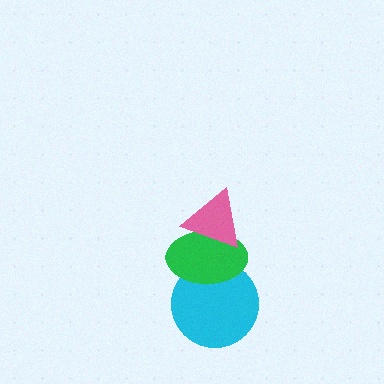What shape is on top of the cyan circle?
The green ellipse is on top of the cyan circle.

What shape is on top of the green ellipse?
The pink triangle is on top of the green ellipse.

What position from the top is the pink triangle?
The pink triangle is 1st from the top.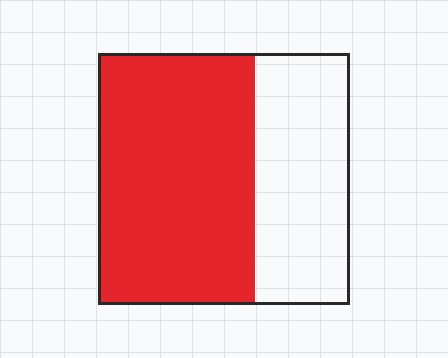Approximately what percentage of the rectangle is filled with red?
Approximately 60%.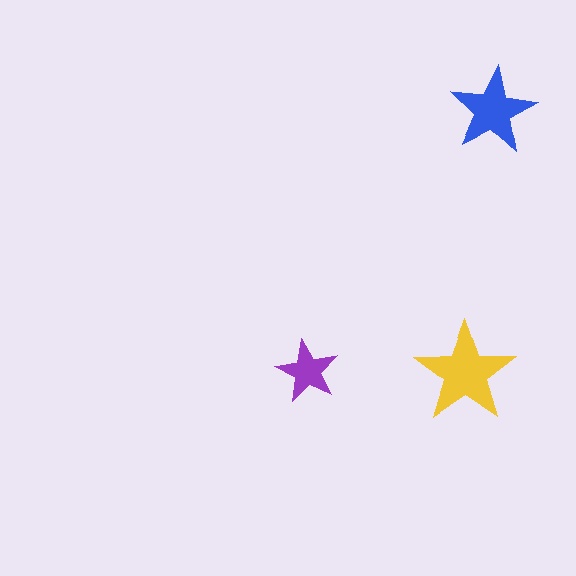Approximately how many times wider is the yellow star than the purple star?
About 1.5 times wider.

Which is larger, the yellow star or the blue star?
The yellow one.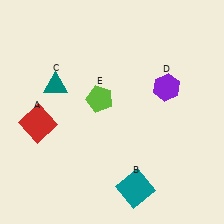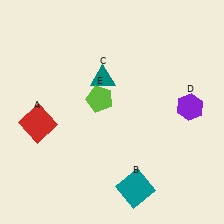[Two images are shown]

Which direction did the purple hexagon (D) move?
The purple hexagon (D) moved right.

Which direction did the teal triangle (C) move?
The teal triangle (C) moved right.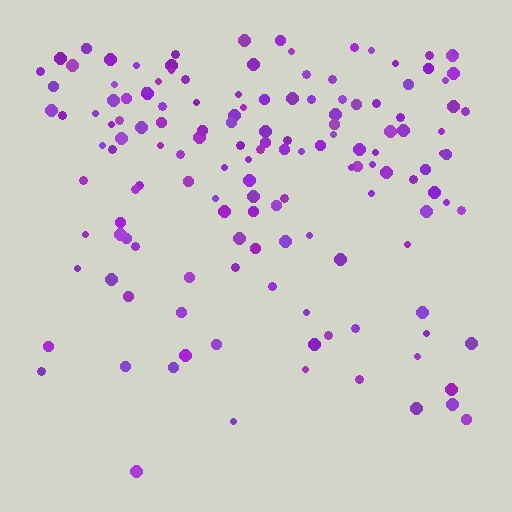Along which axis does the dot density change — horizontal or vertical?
Vertical.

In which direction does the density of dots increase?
From bottom to top, with the top side densest.